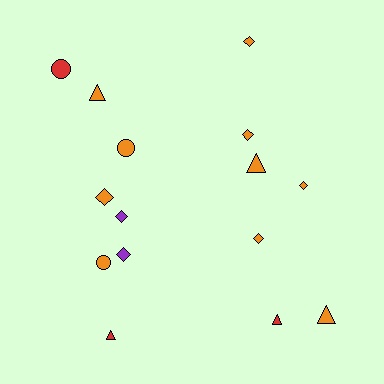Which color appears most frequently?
Orange, with 10 objects.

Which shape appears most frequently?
Diamond, with 7 objects.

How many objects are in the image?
There are 15 objects.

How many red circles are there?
There is 1 red circle.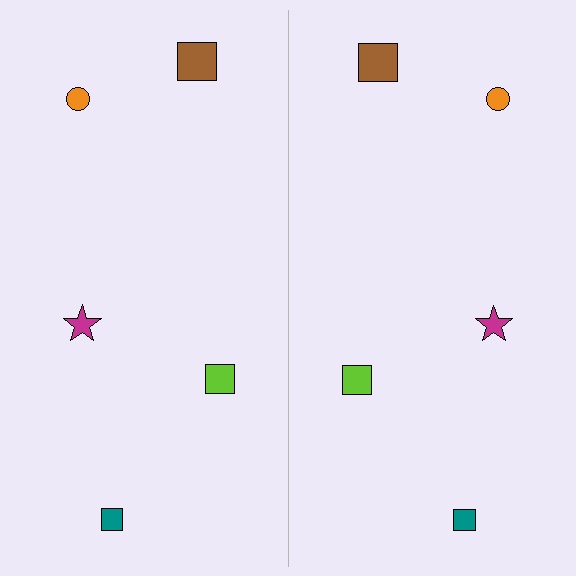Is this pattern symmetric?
Yes, this pattern has bilateral (reflection) symmetry.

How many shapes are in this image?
There are 10 shapes in this image.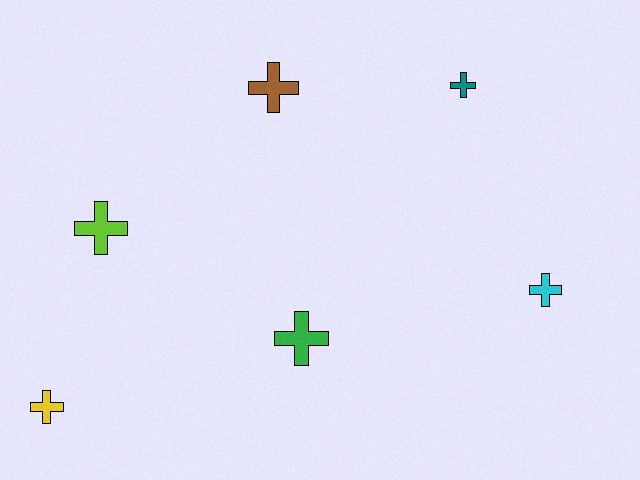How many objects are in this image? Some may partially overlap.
There are 6 objects.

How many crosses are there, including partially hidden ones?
There are 6 crosses.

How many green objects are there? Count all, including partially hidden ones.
There is 1 green object.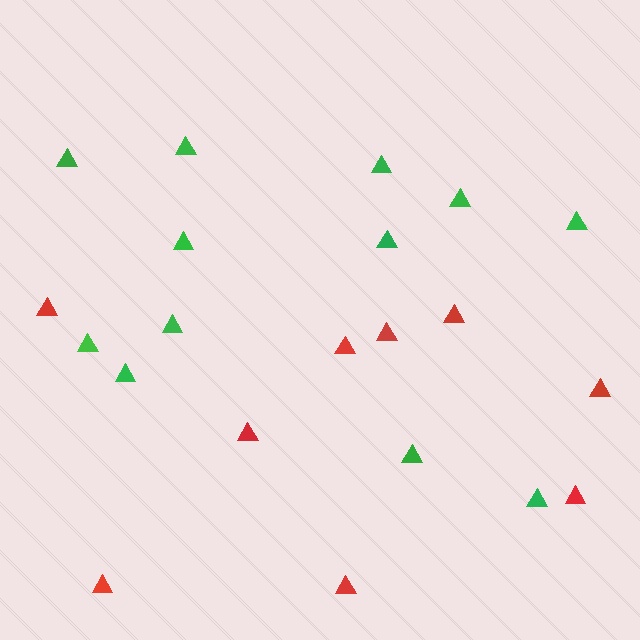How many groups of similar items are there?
There are 2 groups: one group of green triangles (12) and one group of red triangles (9).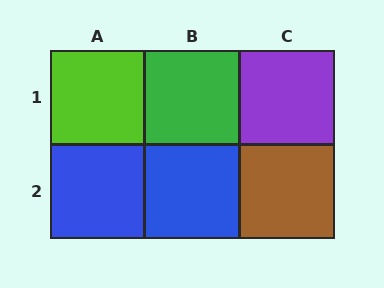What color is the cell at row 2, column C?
Brown.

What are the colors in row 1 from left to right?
Lime, green, purple.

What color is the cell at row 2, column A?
Blue.